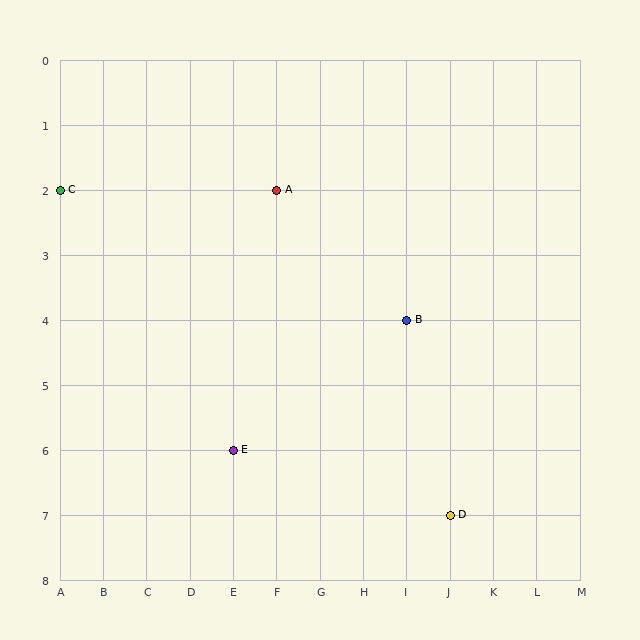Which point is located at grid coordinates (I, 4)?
Point B is at (I, 4).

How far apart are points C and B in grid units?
Points C and B are 8 columns and 2 rows apart (about 8.2 grid units diagonally).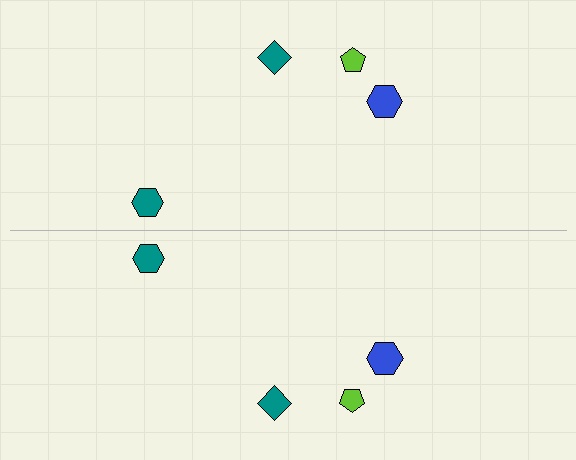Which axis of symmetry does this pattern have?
The pattern has a horizontal axis of symmetry running through the center of the image.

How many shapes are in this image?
There are 8 shapes in this image.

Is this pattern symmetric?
Yes, this pattern has bilateral (reflection) symmetry.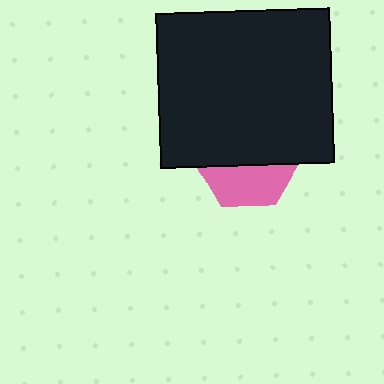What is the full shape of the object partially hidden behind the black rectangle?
The partially hidden object is a pink hexagon.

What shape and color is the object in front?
The object in front is a black rectangle.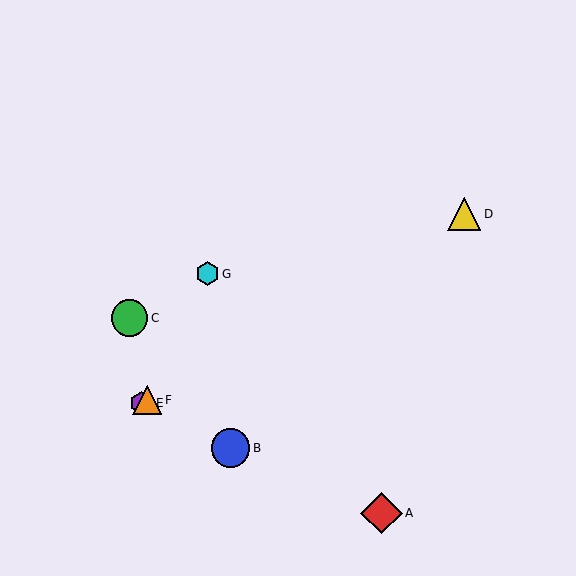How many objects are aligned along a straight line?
3 objects (D, E, F) are aligned along a straight line.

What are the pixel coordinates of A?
Object A is at (381, 513).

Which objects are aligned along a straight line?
Objects D, E, F are aligned along a straight line.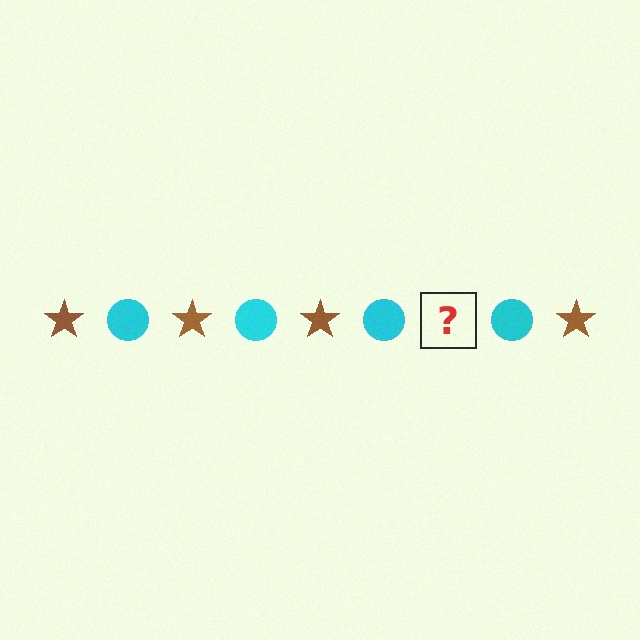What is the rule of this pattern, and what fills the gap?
The rule is that the pattern alternates between brown star and cyan circle. The gap should be filled with a brown star.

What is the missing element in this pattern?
The missing element is a brown star.